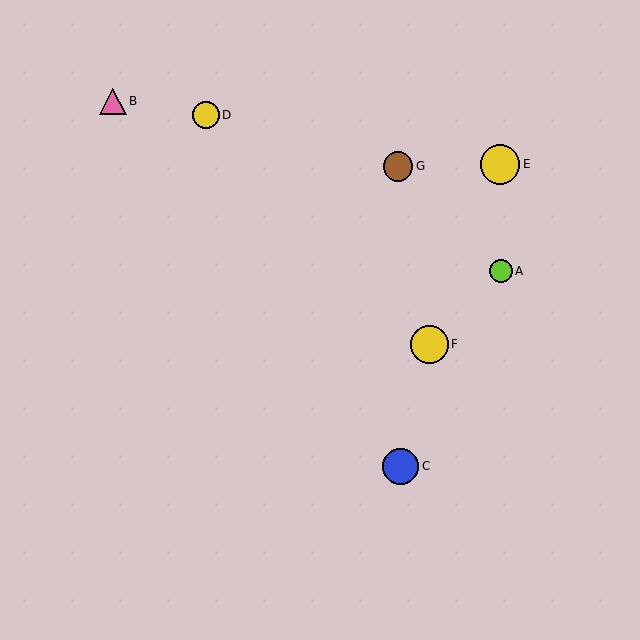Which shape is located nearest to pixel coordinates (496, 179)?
The yellow circle (labeled E) at (500, 165) is nearest to that location.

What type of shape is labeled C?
Shape C is a blue circle.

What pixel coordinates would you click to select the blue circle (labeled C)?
Click at (401, 466) to select the blue circle C.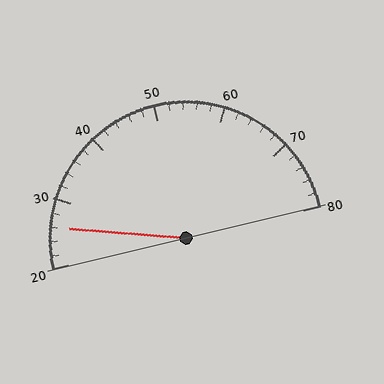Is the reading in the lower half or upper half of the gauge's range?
The reading is in the lower half of the range (20 to 80).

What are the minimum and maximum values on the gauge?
The gauge ranges from 20 to 80.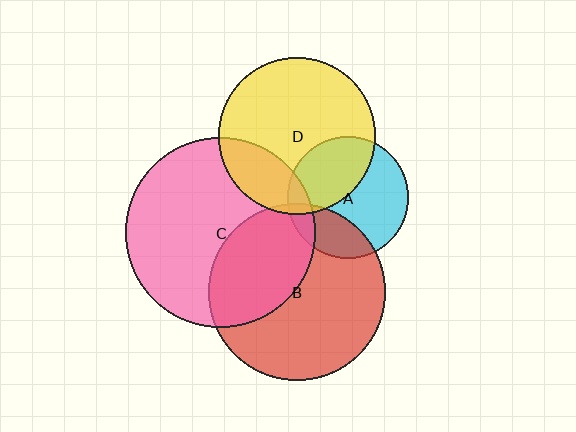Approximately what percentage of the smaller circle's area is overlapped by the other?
Approximately 40%.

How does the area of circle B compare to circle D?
Approximately 1.3 times.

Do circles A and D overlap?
Yes.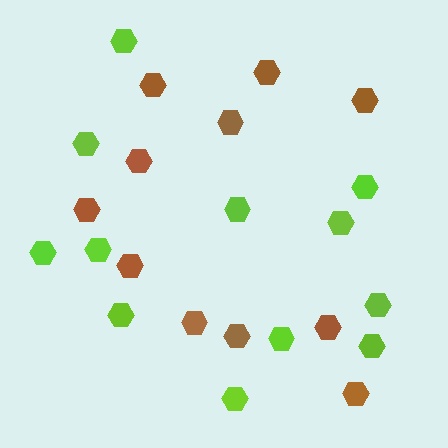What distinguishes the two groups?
There are 2 groups: one group of brown hexagons (11) and one group of lime hexagons (12).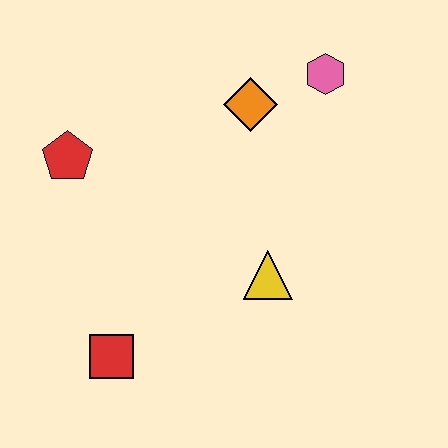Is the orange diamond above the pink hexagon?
No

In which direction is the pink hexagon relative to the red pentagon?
The pink hexagon is to the right of the red pentagon.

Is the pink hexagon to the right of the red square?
Yes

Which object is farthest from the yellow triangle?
The red pentagon is farthest from the yellow triangle.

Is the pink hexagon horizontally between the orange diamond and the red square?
No